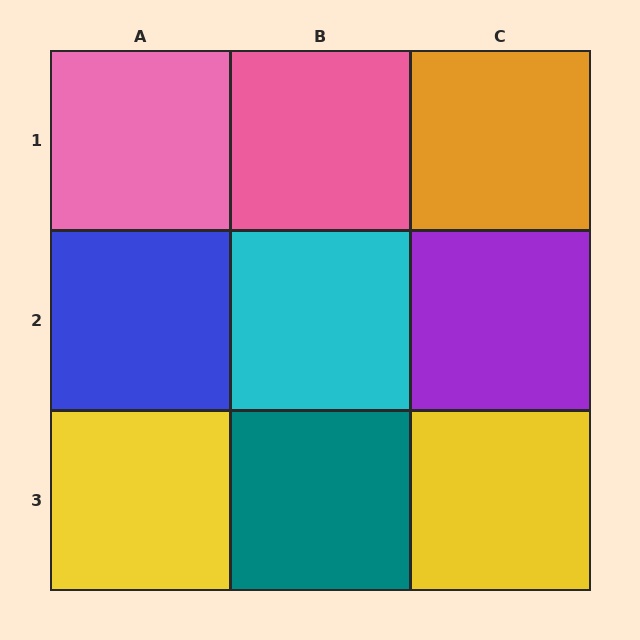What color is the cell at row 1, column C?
Orange.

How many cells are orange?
1 cell is orange.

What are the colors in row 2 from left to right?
Blue, cyan, purple.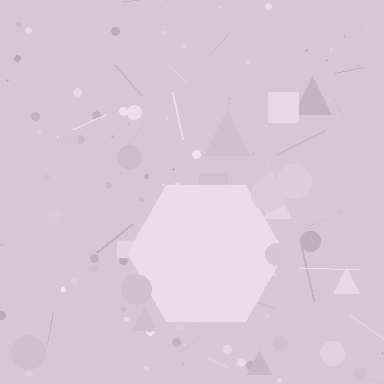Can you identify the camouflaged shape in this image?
The camouflaged shape is a hexagon.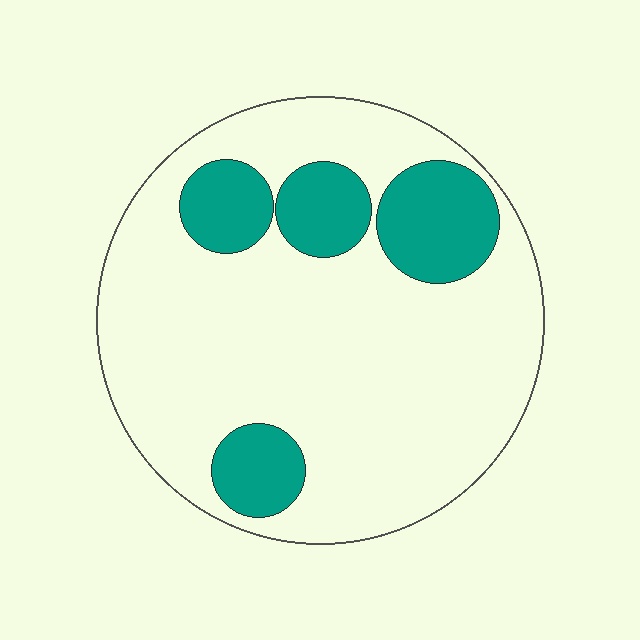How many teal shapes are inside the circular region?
4.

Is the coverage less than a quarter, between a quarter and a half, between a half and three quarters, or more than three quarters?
Less than a quarter.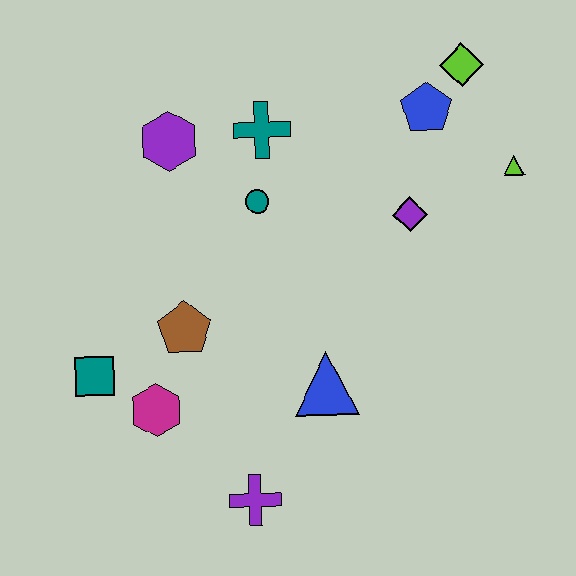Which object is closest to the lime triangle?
The blue pentagon is closest to the lime triangle.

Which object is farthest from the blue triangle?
The lime diamond is farthest from the blue triangle.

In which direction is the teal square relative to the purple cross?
The teal square is to the left of the purple cross.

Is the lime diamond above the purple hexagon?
Yes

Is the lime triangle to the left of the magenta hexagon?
No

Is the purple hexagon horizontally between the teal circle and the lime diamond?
No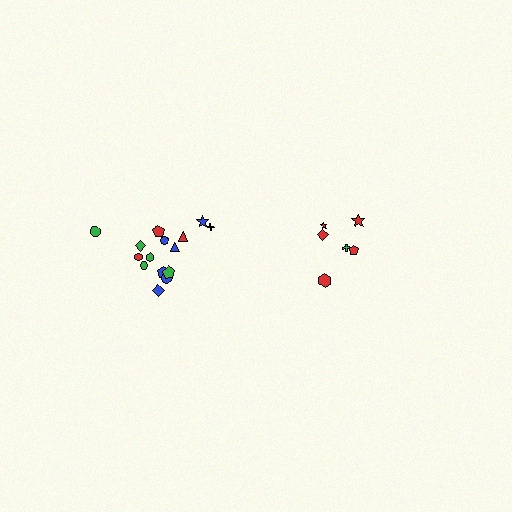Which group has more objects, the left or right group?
The left group.